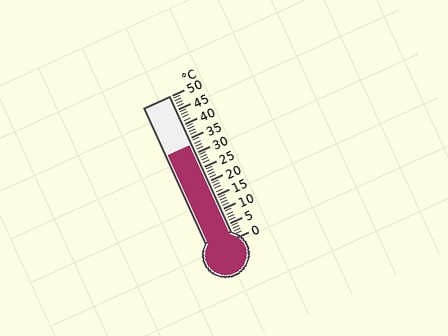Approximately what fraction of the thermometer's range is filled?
The thermometer is filled to approximately 65% of its range.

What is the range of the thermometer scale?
The thermometer scale ranges from 0°C to 50°C.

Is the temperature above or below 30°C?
The temperature is above 30°C.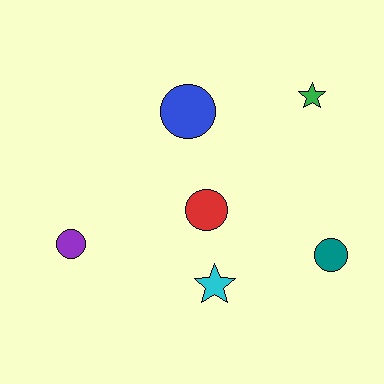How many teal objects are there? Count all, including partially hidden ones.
There is 1 teal object.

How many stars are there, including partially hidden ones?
There are 2 stars.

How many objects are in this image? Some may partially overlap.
There are 6 objects.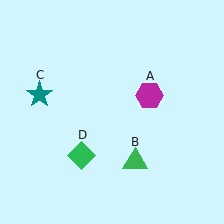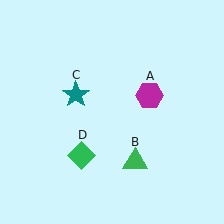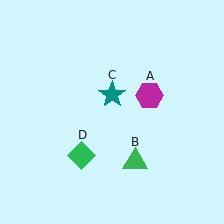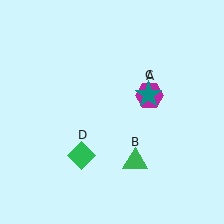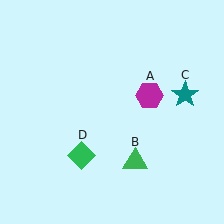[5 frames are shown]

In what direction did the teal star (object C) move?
The teal star (object C) moved right.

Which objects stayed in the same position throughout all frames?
Magenta hexagon (object A) and green triangle (object B) and green diamond (object D) remained stationary.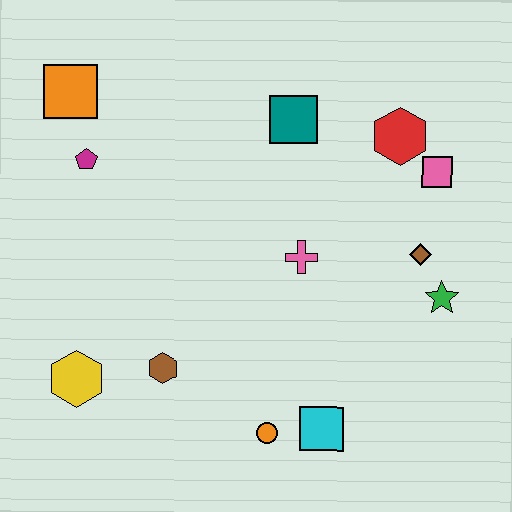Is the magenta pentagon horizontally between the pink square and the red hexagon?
No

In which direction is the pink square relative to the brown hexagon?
The pink square is to the right of the brown hexagon.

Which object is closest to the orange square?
The magenta pentagon is closest to the orange square.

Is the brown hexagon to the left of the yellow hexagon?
No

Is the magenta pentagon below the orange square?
Yes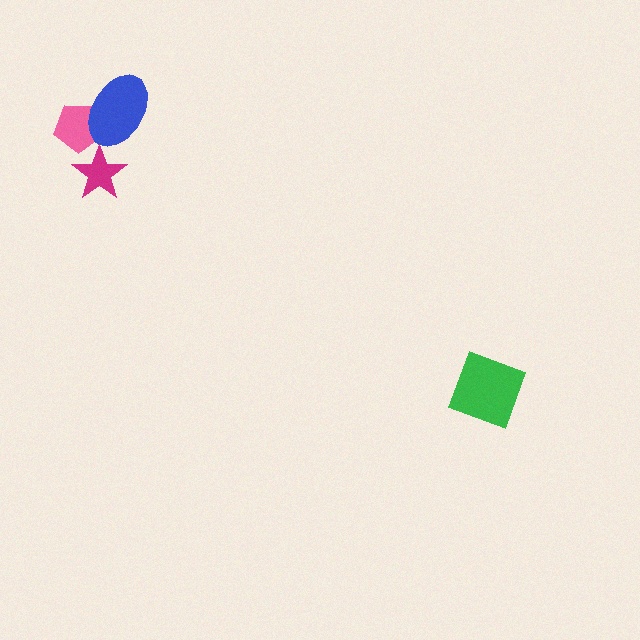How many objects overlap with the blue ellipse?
1 object overlaps with the blue ellipse.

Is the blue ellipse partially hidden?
No, no other shape covers it.